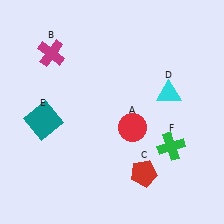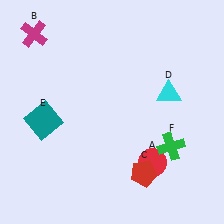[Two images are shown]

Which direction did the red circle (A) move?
The red circle (A) moved down.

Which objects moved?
The objects that moved are: the red circle (A), the magenta cross (B).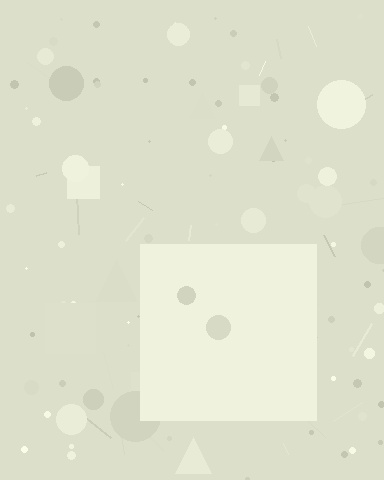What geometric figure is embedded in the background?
A square is embedded in the background.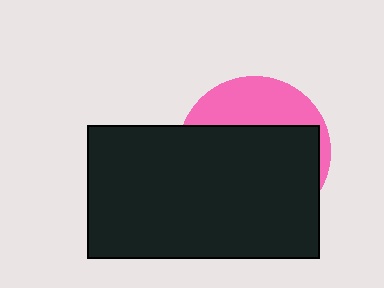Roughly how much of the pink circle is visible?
A small part of it is visible (roughly 31%).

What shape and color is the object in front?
The object in front is a black rectangle.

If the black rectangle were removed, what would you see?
You would see the complete pink circle.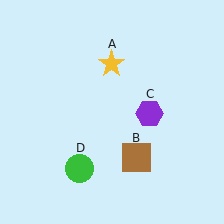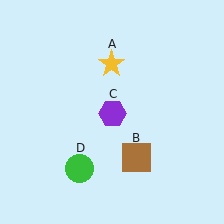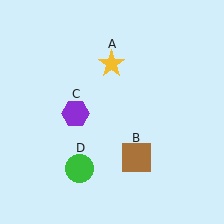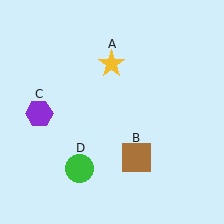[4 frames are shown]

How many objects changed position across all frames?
1 object changed position: purple hexagon (object C).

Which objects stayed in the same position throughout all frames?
Yellow star (object A) and brown square (object B) and green circle (object D) remained stationary.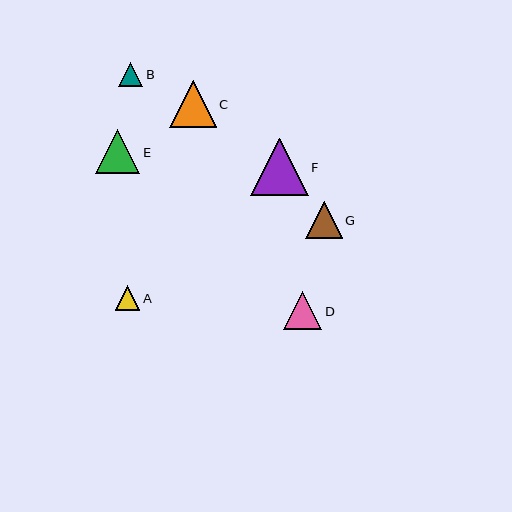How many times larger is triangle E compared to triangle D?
Triangle E is approximately 1.2 times the size of triangle D.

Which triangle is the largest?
Triangle F is the largest with a size of approximately 57 pixels.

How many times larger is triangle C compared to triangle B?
Triangle C is approximately 1.9 times the size of triangle B.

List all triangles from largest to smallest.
From largest to smallest: F, C, E, D, G, A, B.